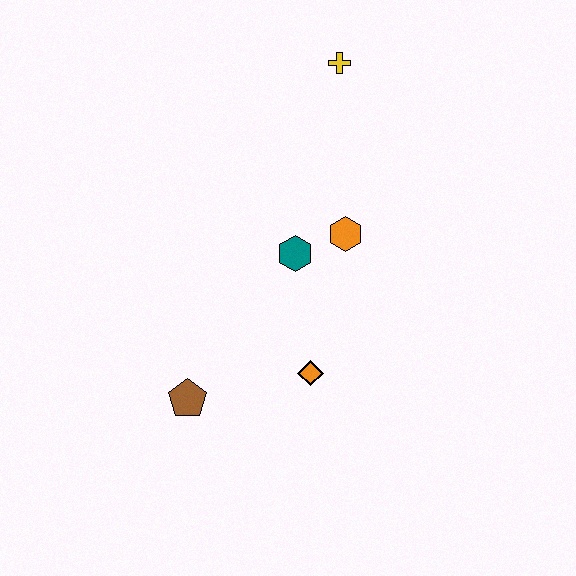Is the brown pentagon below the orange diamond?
Yes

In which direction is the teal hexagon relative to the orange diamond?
The teal hexagon is above the orange diamond.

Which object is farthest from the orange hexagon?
The brown pentagon is farthest from the orange hexagon.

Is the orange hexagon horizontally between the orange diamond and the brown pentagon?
No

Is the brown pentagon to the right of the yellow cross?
No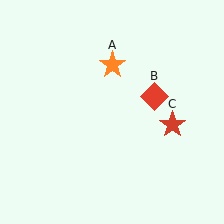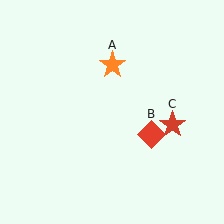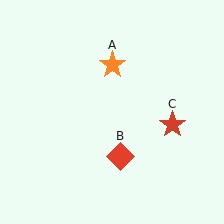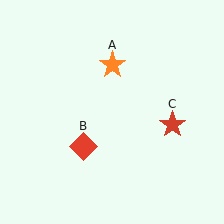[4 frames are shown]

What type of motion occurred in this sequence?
The red diamond (object B) rotated clockwise around the center of the scene.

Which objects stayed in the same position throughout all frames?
Orange star (object A) and red star (object C) remained stationary.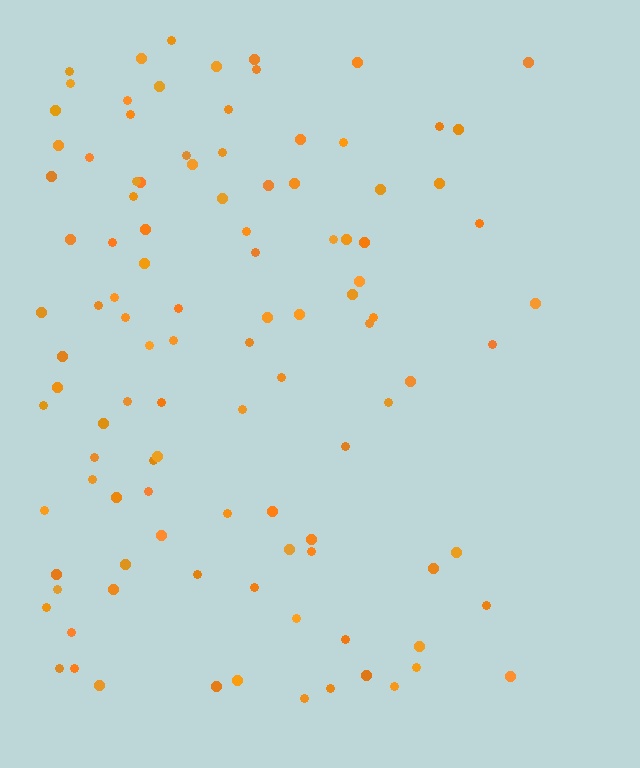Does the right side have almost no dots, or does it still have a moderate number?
Still a moderate number, just noticeably fewer than the left.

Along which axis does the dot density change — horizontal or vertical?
Horizontal.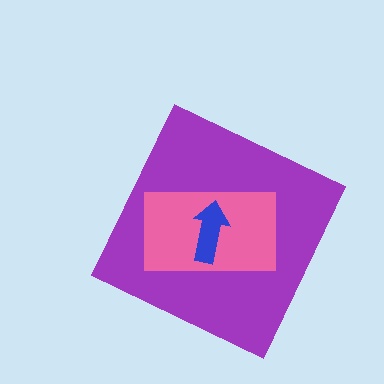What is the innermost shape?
The blue arrow.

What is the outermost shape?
The purple diamond.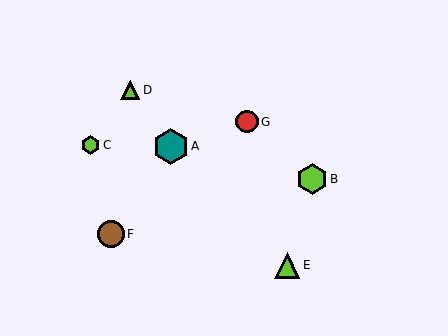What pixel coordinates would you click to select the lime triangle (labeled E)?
Click at (287, 265) to select the lime triangle E.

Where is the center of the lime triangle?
The center of the lime triangle is at (130, 90).